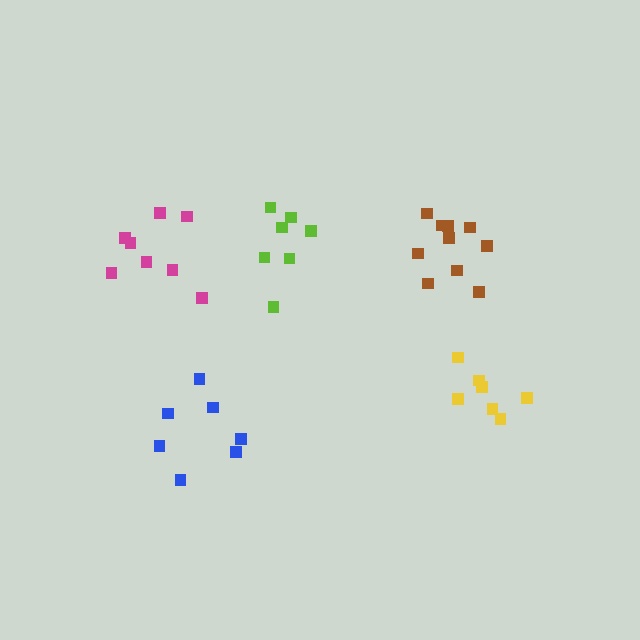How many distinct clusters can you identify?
There are 5 distinct clusters.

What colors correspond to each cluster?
The clusters are colored: yellow, brown, lime, blue, magenta.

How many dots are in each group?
Group 1: 7 dots, Group 2: 10 dots, Group 3: 7 dots, Group 4: 7 dots, Group 5: 8 dots (39 total).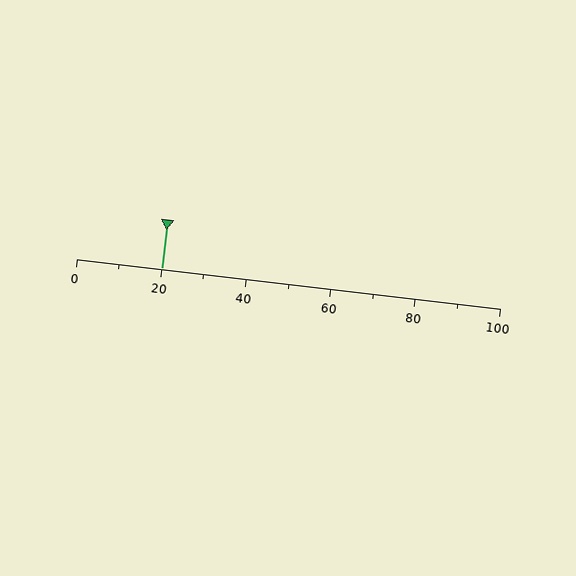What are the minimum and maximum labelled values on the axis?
The axis runs from 0 to 100.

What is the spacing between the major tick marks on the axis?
The major ticks are spaced 20 apart.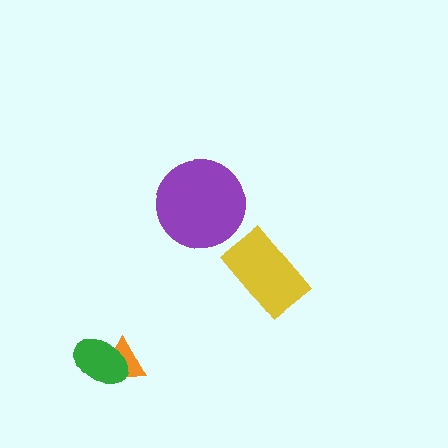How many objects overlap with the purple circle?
0 objects overlap with the purple circle.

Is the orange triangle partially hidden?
Yes, it is partially covered by another shape.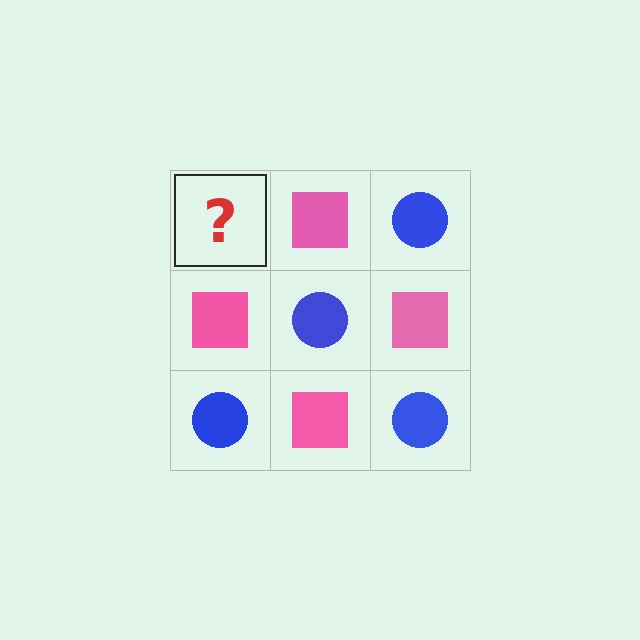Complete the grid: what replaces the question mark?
The question mark should be replaced with a blue circle.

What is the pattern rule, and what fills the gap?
The rule is that it alternates blue circle and pink square in a checkerboard pattern. The gap should be filled with a blue circle.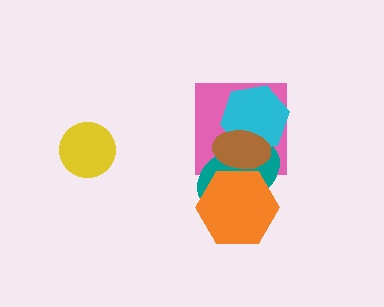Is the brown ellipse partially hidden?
Yes, it is partially covered by another shape.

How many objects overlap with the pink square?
3 objects overlap with the pink square.